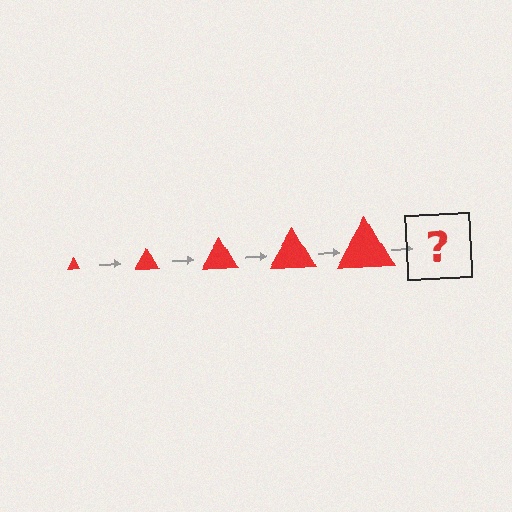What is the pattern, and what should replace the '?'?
The pattern is that the triangle gets progressively larger each step. The '?' should be a red triangle, larger than the previous one.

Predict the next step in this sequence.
The next step is a red triangle, larger than the previous one.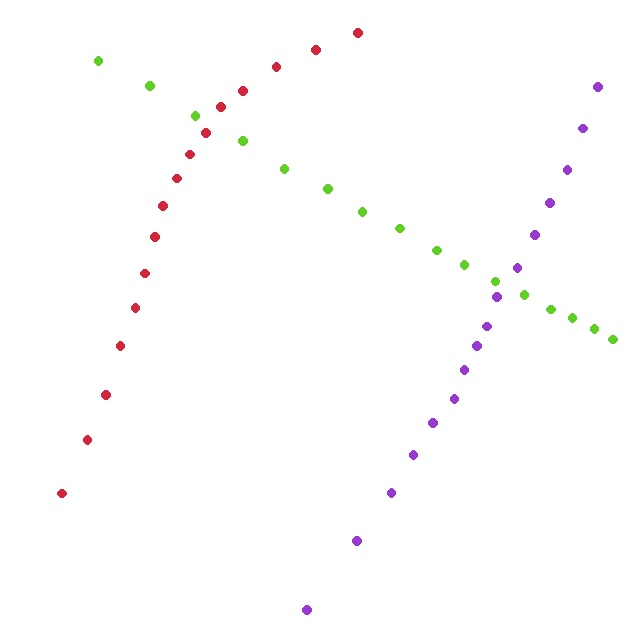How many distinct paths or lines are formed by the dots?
There are 3 distinct paths.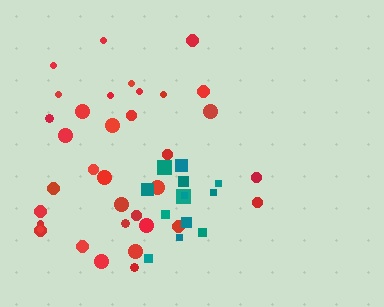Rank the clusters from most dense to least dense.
teal, red.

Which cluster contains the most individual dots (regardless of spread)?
Red (35).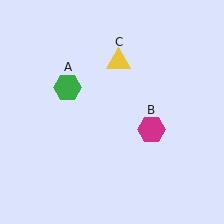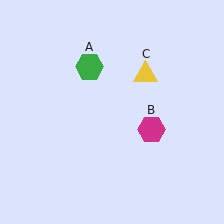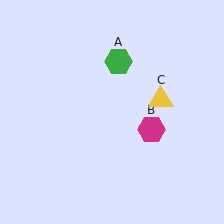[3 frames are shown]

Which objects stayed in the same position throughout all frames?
Magenta hexagon (object B) remained stationary.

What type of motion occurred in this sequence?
The green hexagon (object A), yellow triangle (object C) rotated clockwise around the center of the scene.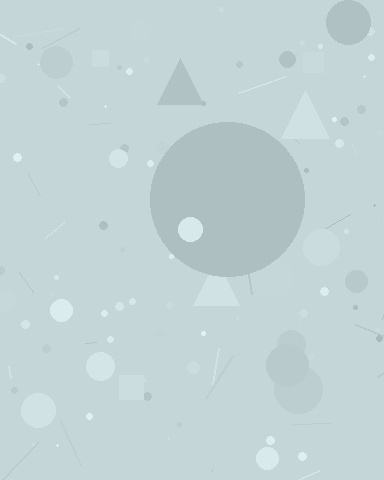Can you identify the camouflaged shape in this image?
The camouflaged shape is a circle.